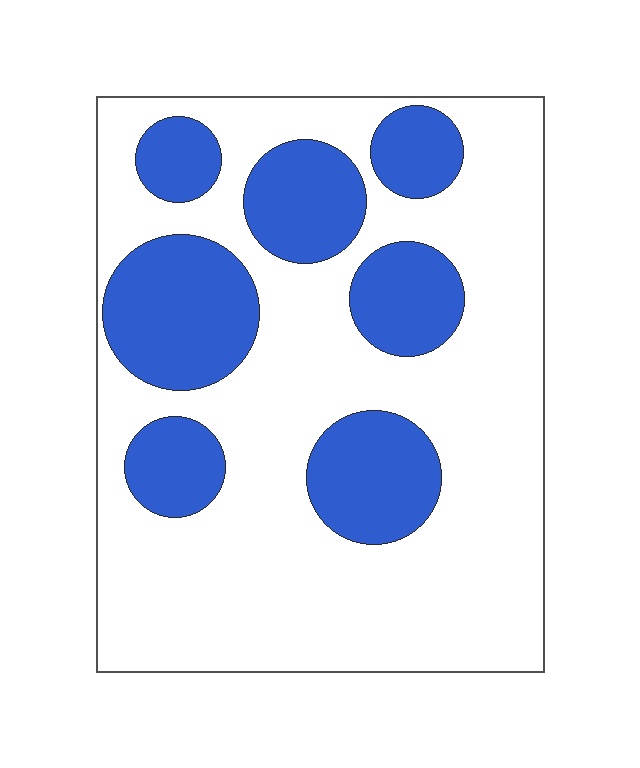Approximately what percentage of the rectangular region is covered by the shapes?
Approximately 30%.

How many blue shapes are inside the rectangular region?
7.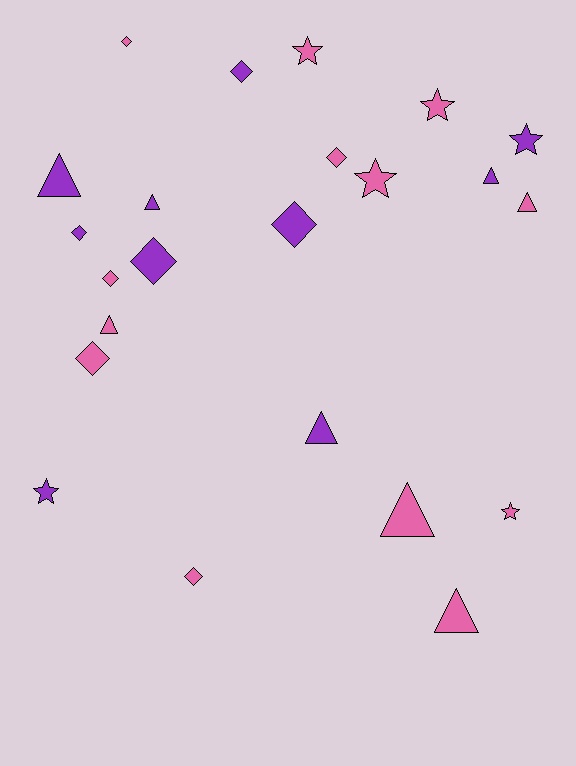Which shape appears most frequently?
Diamond, with 9 objects.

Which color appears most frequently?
Pink, with 13 objects.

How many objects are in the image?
There are 23 objects.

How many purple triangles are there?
There are 4 purple triangles.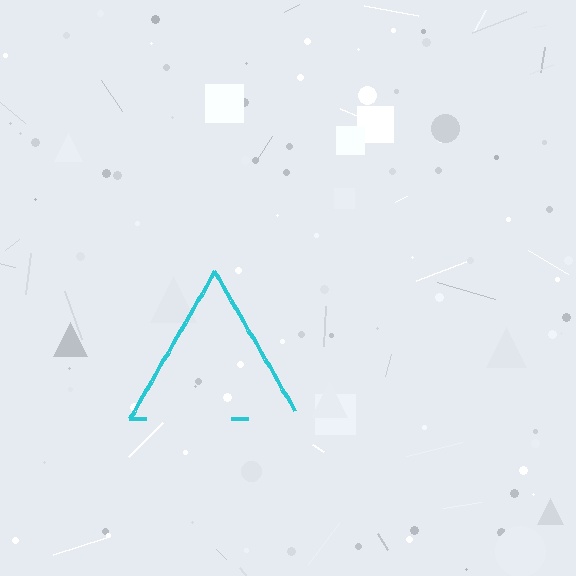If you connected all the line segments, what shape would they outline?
They would outline a triangle.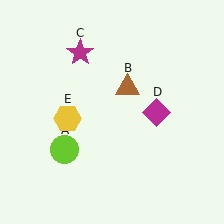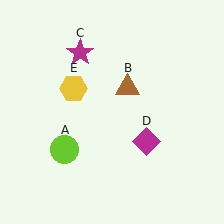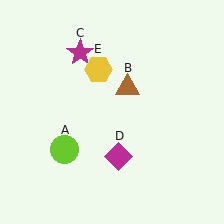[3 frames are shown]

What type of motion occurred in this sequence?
The magenta diamond (object D), yellow hexagon (object E) rotated clockwise around the center of the scene.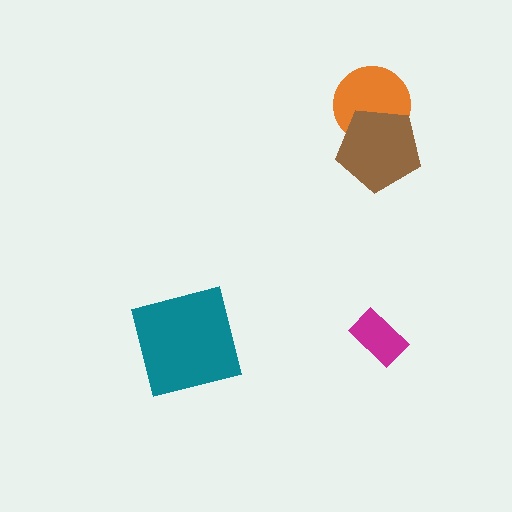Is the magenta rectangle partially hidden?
No, no other shape covers it.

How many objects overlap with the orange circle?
1 object overlaps with the orange circle.